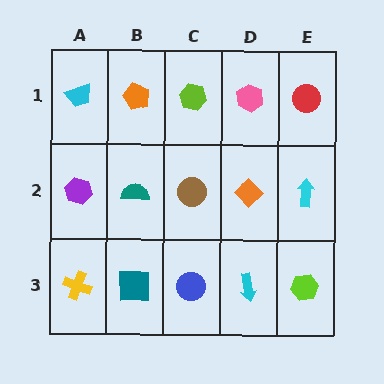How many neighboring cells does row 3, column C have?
3.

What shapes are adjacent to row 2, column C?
A lime hexagon (row 1, column C), a blue circle (row 3, column C), a teal semicircle (row 2, column B), an orange diamond (row 2, column D).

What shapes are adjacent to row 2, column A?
A cyan trapezoid (row 1, column A), a yellow cross (row 3, column A), a teal semicircle (row 2, column B).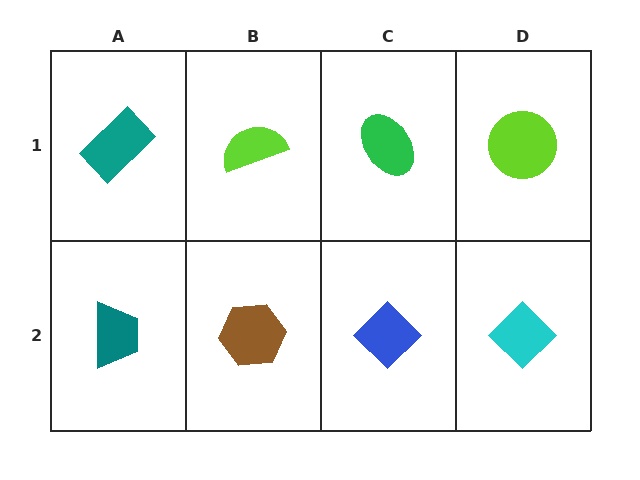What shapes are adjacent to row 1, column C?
A blue diamond (row 2, column C), a lime semicircle (row 1, column B), a lime circle (row 1, column D).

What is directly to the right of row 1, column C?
A lime circle.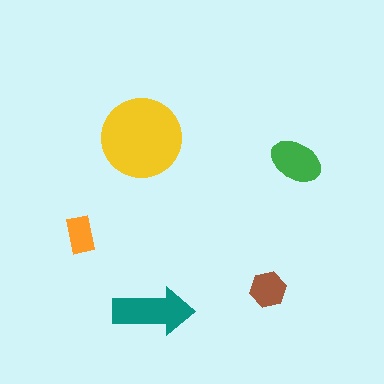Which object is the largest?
The yellow circle.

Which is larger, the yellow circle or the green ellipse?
The yellow circle.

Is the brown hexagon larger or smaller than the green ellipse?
Smaller.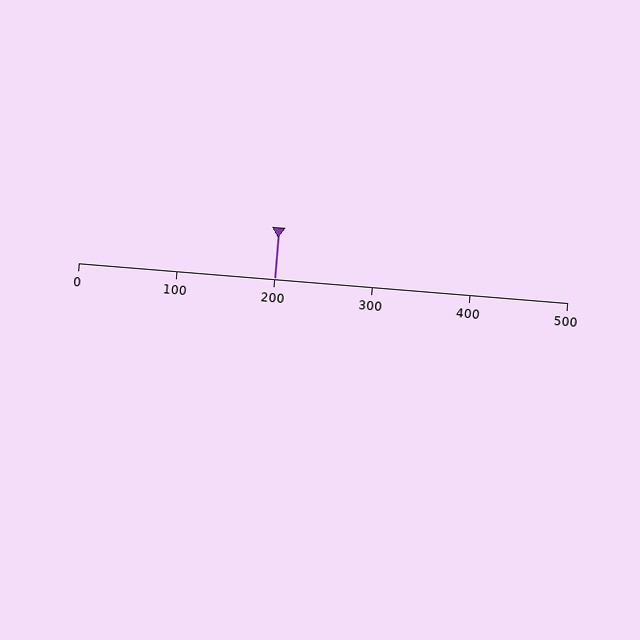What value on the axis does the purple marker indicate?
The marker indicates approximately 200.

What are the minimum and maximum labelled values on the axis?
The axis runs from 0 to 500.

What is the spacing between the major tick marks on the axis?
The major ticks are spaced 100 apart.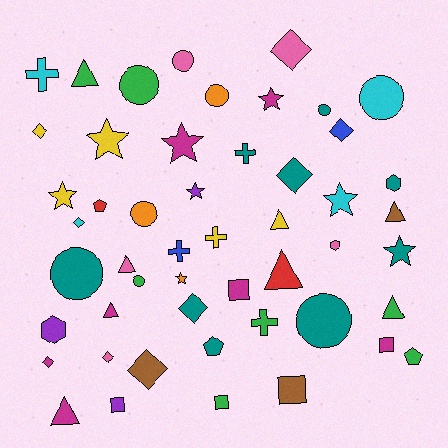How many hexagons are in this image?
There are 3 hexagons.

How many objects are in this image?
There are 50 objects.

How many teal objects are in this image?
There are 9 teal objects.